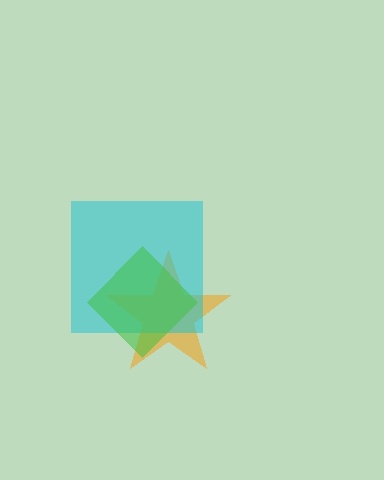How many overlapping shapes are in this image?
There are 3 overlapping shapes in the image.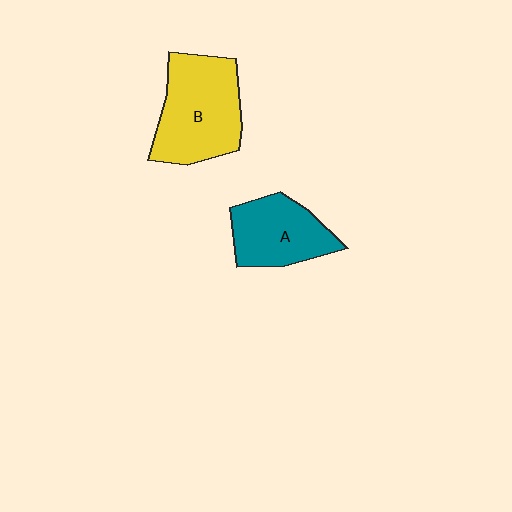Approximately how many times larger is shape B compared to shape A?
Approximately 1.4 times.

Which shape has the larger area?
Shape B (yellow).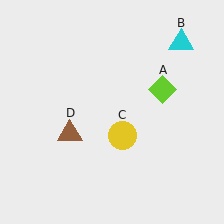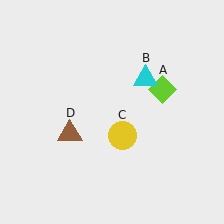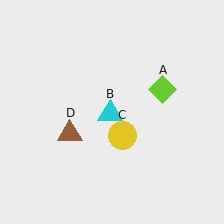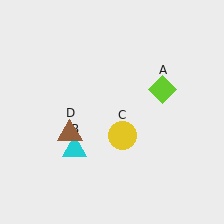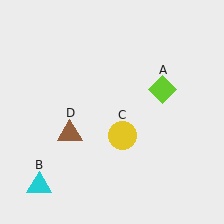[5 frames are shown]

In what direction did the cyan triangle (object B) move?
The cyan triangle (object B) moved down and to the left.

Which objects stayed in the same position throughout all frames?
Lime diamond (object A) and yellow circle (object C) and brown triangle (object D) remained stationary.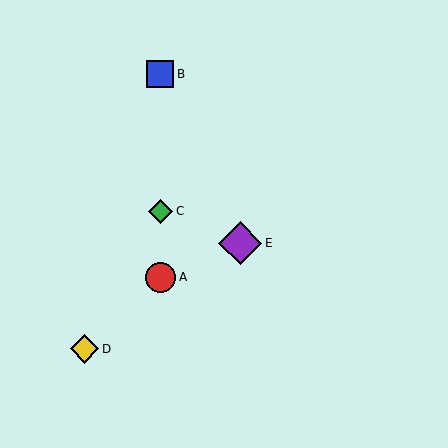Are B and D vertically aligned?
No, B is at x≈160 and D is at x≈84.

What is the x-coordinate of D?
Object D is at x≈84.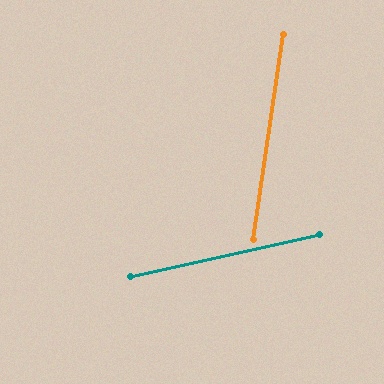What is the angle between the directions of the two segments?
Approximately 69 degrees.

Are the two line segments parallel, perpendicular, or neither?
Neither parallel nor perpendicular — they differ by about 69°.